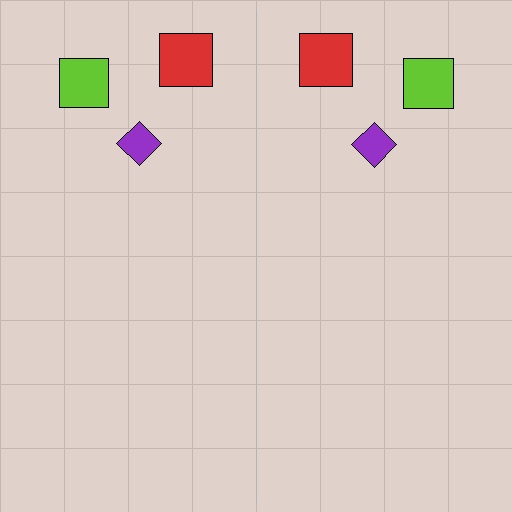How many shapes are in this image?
There are 6 shapes in this image.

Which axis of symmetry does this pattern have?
The pattern has a vertical axis of symmetry running through the center of the image.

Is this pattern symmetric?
Yes, this pattern has bilateral (reflection) symmetry.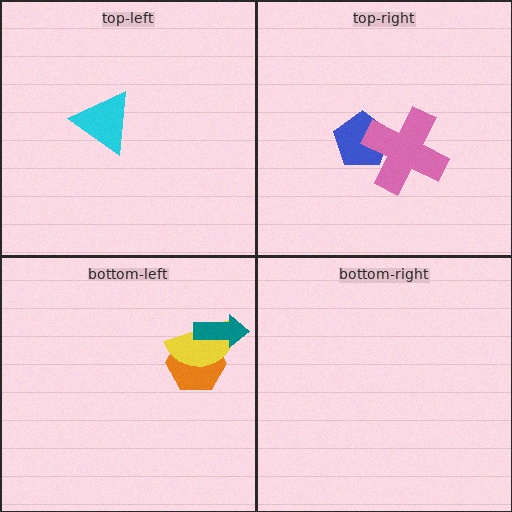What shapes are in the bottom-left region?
The orange hexagon, the yellow semicircle, the teal arrow.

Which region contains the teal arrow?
The bottom-left region.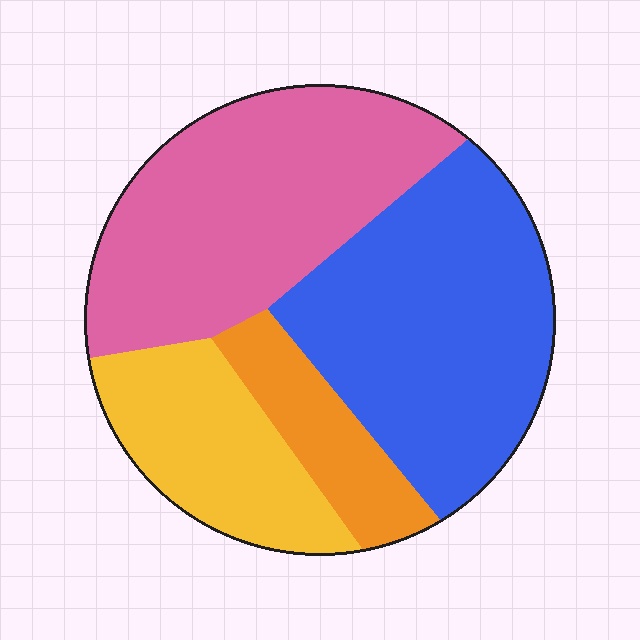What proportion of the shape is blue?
Blue takes up about three eighths (3/8) of the shape.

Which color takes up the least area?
Orange, at roughly 10%.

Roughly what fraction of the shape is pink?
Pink takes up about one third (1/3) of the shape.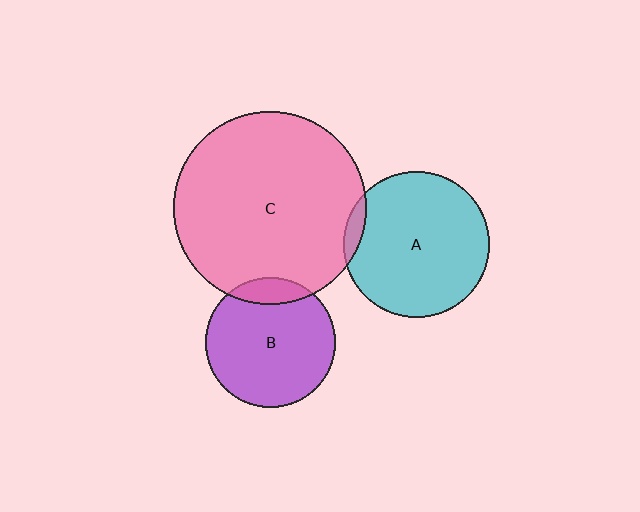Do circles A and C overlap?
Yes.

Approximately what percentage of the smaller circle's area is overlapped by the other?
Approximately 5%.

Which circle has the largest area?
Circle C (pink).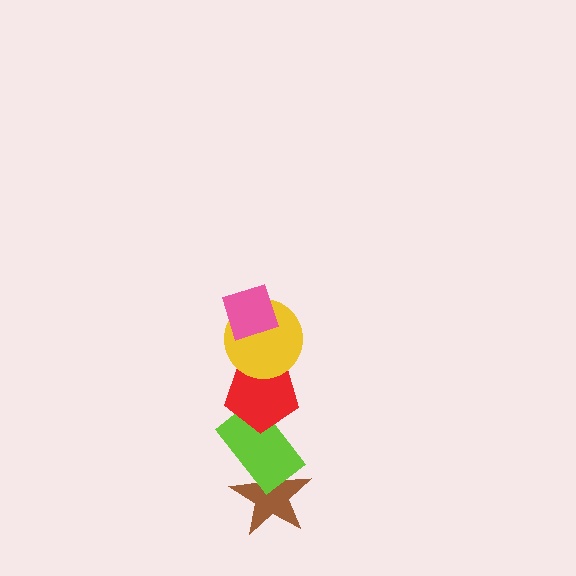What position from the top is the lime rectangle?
The lime rectangle is 4th from the top.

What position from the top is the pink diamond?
The pink diamond is 1st from the top.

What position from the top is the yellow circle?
The yellow circle is 2nd from the top.